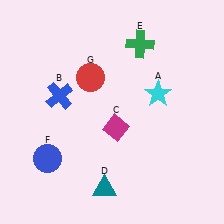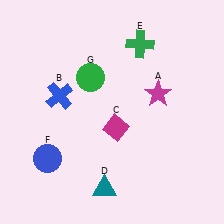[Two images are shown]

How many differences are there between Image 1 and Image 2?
There are 2 differences between the two images.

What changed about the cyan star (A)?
In Image 1, A is cyan. In Image 2, it changed to magenta.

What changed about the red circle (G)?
In Image 1, G is red. In Image 2, it changed to green.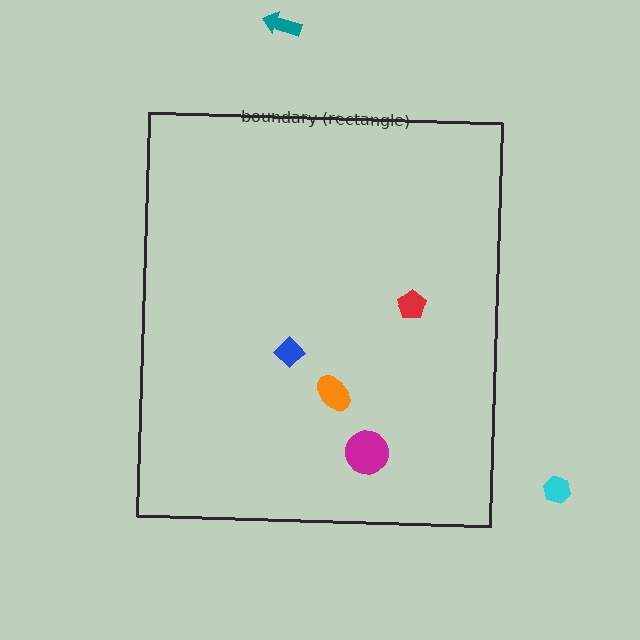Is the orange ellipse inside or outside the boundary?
Inside.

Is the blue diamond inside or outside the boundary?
Inside.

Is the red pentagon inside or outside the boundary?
Inside.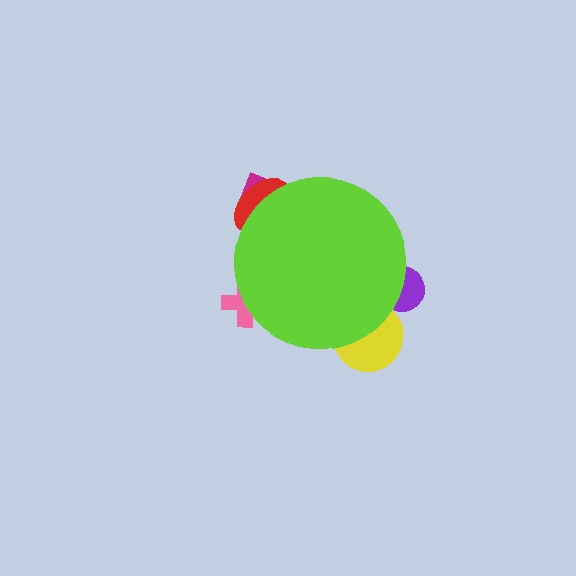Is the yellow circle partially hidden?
Yes, the yellow circle is partially hidden behind the lime circle.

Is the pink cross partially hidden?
Yes, the pink cross is partially hidden behind the lime circle.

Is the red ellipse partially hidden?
Yes, the red ellipse is partially hidden behind the lime circle.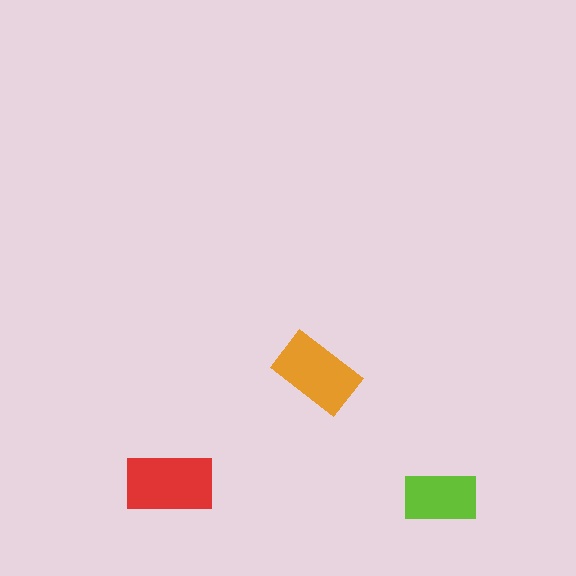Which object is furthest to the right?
The lime rectangle is rightmost.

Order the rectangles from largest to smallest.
the red one, the orange one, the lime one.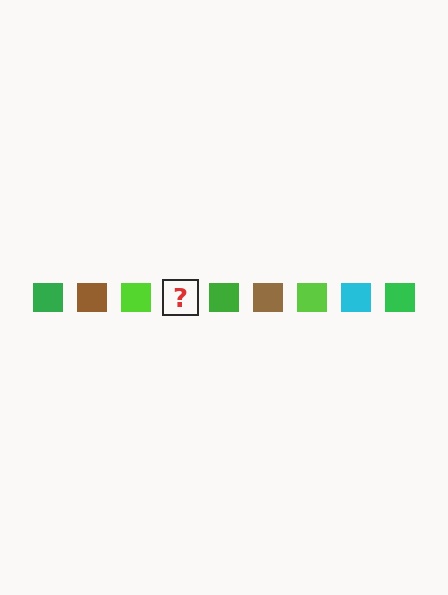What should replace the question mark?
The question mark should be replaced with a cyan square.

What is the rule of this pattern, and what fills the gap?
The rule is that the pattern cycles through green, brown, lime, cyan squares. The gap should be filled with a cyan square.